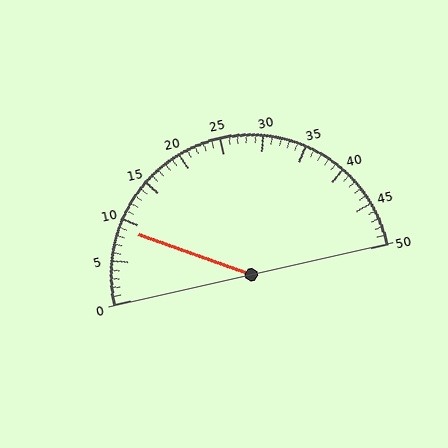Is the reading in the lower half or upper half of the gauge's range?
The reading is in the lower half of the range (0 to 50).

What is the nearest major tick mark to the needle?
The nearest major tick mark is 10.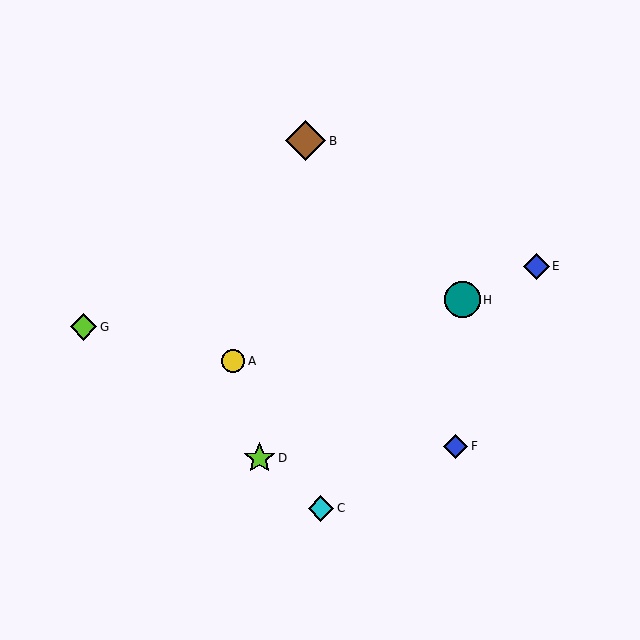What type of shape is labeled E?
Shape E is a blue diamond.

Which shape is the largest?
The brown diamond (labeled B) is the largest.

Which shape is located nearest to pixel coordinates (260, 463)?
The lime star (labeled D) at (260, 458) is nearest to that location.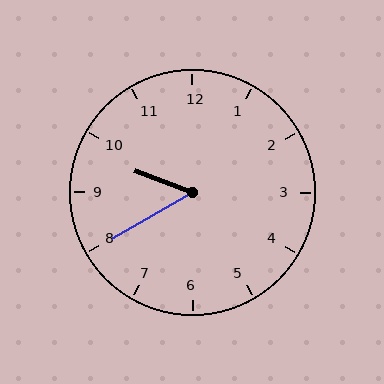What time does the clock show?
9:40.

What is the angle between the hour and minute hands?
Approximately 50 degrees.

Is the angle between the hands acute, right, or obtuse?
It is acute.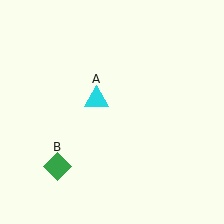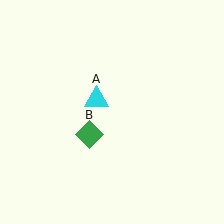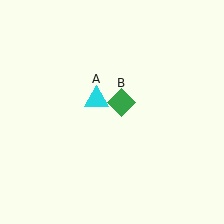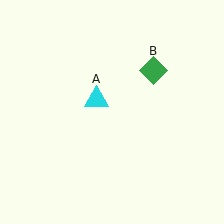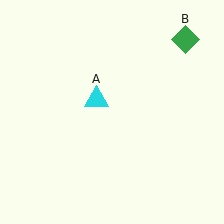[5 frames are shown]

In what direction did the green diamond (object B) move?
The green diamond (object B) moved up and to the right.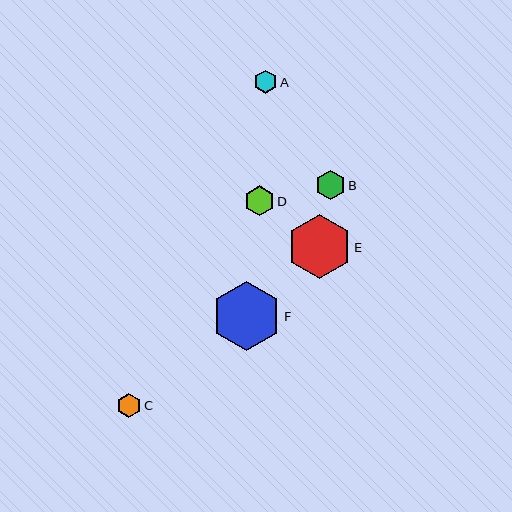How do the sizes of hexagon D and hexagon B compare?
Hexagon D and hexagon B are approximately the same size.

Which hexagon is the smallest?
Hexagon A is the smallest with a size of approximately 23 pixels.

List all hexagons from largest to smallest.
From largest to smallest: F, E, D, B, C, A.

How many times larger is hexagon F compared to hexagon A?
Hexagon F is approximately 3.0 times the size of hexagon A.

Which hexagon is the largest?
Hexagon F is the largest with a size of approximately 69 pixels.